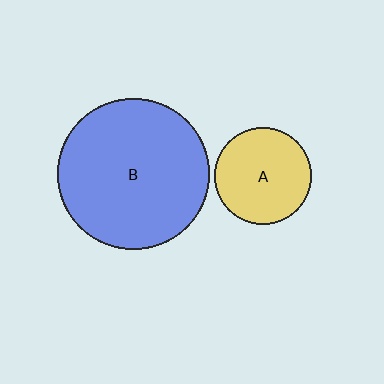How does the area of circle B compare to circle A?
Approximately 2.4 times.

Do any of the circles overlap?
No, none of the circles overlap.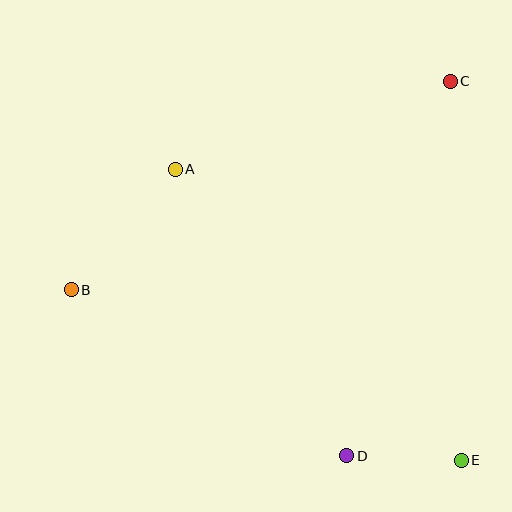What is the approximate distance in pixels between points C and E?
The distance between C and E is approximately 379 pixels.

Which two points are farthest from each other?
Points B and C are farthest from each other.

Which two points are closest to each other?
Points D and E are closest to each other.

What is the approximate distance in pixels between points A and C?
The distance between A and C is approximately 289 pixels.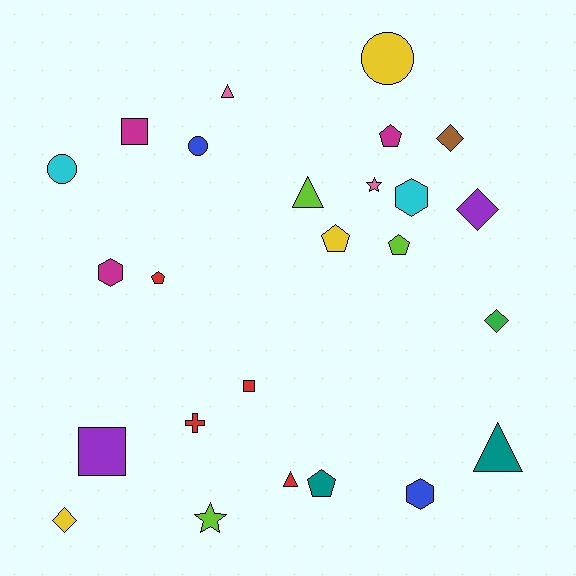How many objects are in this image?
There are 25 objects.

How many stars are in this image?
There are 2 stars.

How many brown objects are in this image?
There is 1 brown object.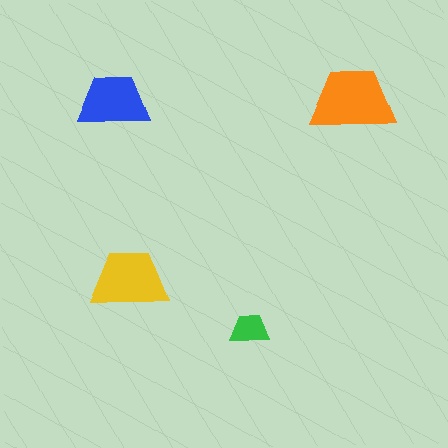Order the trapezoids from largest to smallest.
the orange one, the yellow one, the blue one, the green one.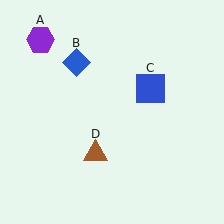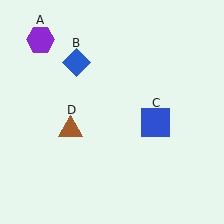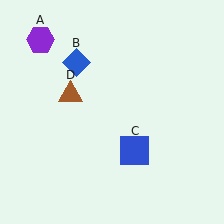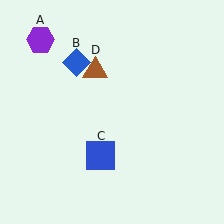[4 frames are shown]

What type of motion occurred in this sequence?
The blue square (object C), brown triangle (object D) rotated clockwise around the center of the scene.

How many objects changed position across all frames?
2 objects changed position: blue square (object C), brown triangle (object D).